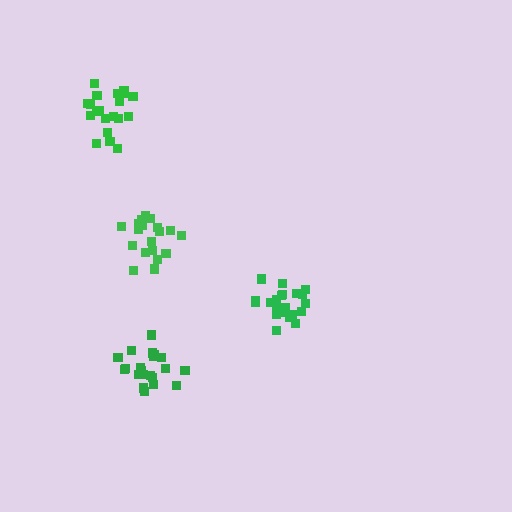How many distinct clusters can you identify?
There are 4 distinct clusters.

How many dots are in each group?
Group 1: 21 dots, Group 2: 21 dots, Group 3: 21 dots, Group 4: 19 dots (82 total).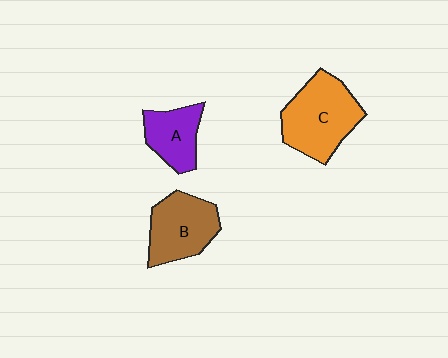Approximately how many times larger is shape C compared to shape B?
Approximately 1.2 times.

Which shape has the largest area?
Shape C (orange).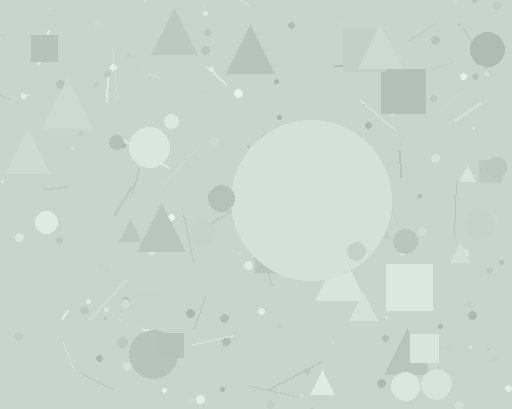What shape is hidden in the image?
A circle is hidden in the image.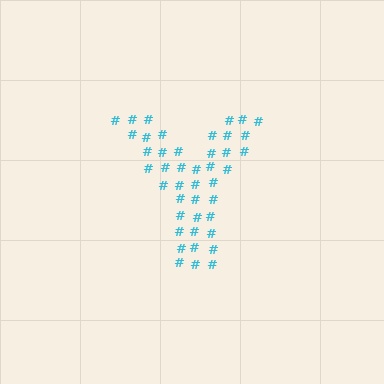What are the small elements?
The small elements are hash symbols.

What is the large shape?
The large shape is the letter Y.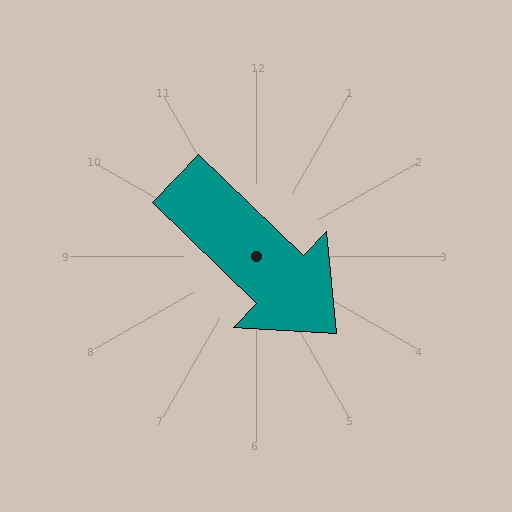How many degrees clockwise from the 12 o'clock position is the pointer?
Approximately 134 degrees.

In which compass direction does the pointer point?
Southeast.